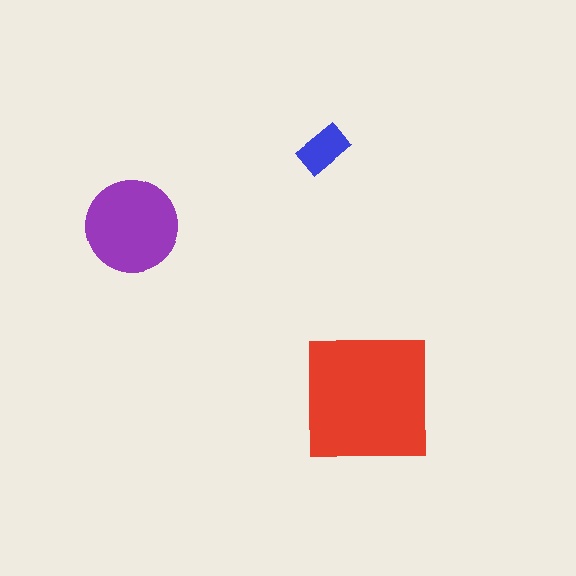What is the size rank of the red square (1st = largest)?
1st.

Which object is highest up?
The blue rectangle is topmost.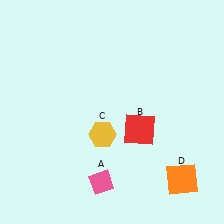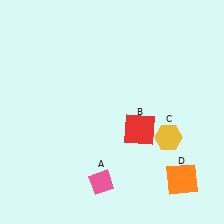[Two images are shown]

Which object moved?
The yellow hexagon (C) moved right.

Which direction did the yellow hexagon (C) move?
The yellow hexagon (C) moved right.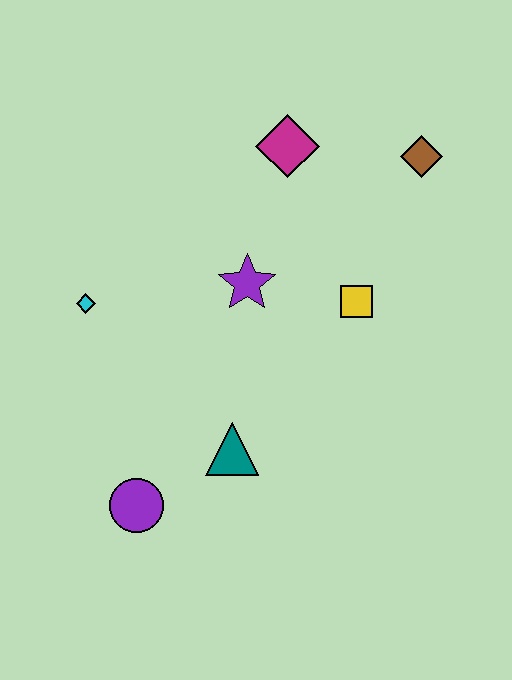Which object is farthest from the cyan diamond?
The brown diamond is farthest from the cyan diamond.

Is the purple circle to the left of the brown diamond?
Yes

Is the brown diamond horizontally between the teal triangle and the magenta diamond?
No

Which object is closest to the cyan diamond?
The purple star is closest to the cyan diamond.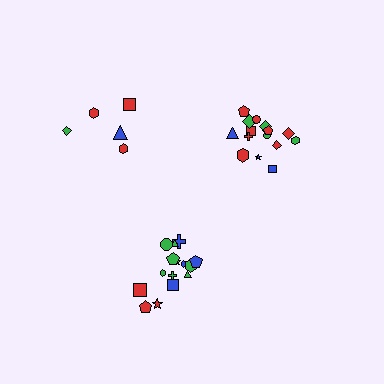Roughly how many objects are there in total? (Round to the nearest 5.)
Roughly 35 objects in total.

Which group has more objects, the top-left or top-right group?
The top-right group.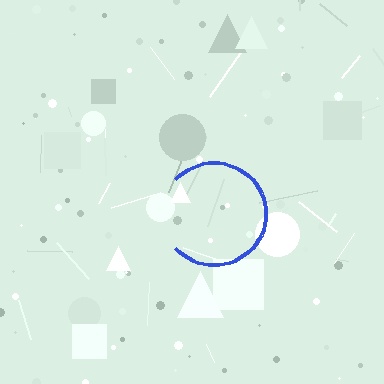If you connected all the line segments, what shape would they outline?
They would outline a circle.